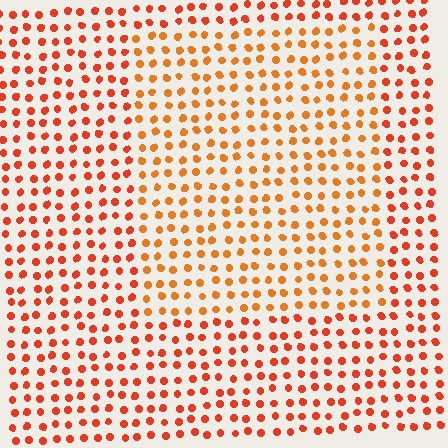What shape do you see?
I see a rectangle.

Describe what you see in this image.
The image is filled with small red elements in a uniform arrangement. A rectangle-shaped region is visible where the elements are tinted to a slightly different hue, forming a subtle color boundary.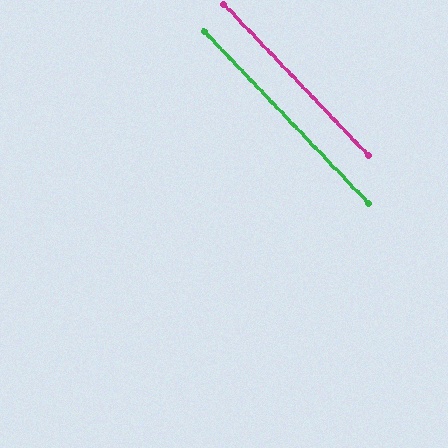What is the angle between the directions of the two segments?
Approximately 0 degrees.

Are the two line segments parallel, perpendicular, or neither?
Parallel — their directions differ by only 0.1°.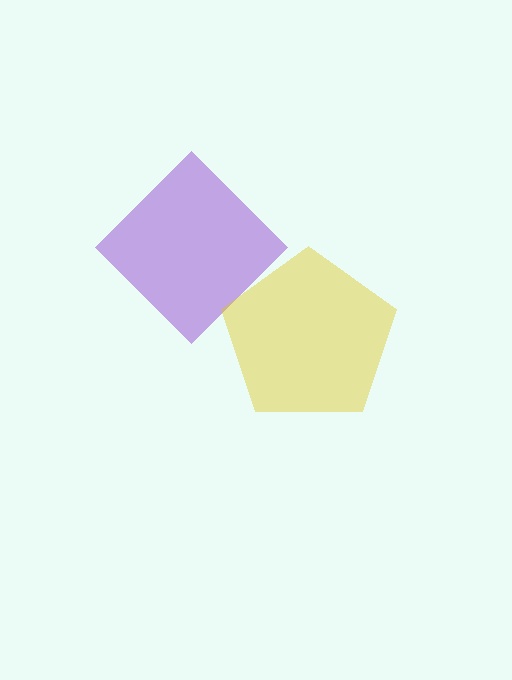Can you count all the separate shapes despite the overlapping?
Yes, there are 2 separate shapes.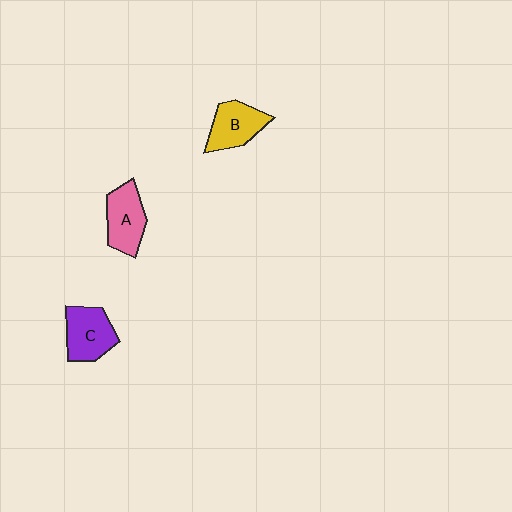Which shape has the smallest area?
Shape B (yellow).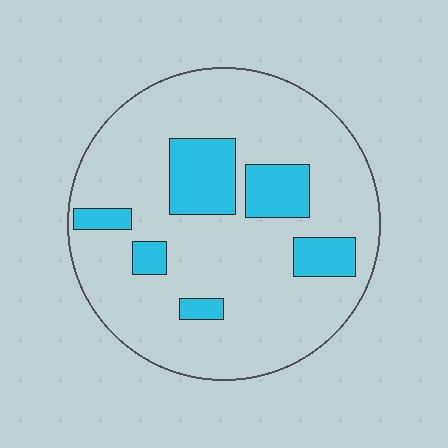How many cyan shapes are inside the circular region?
6.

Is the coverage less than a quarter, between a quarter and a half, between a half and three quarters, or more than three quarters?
Less than a quarter.